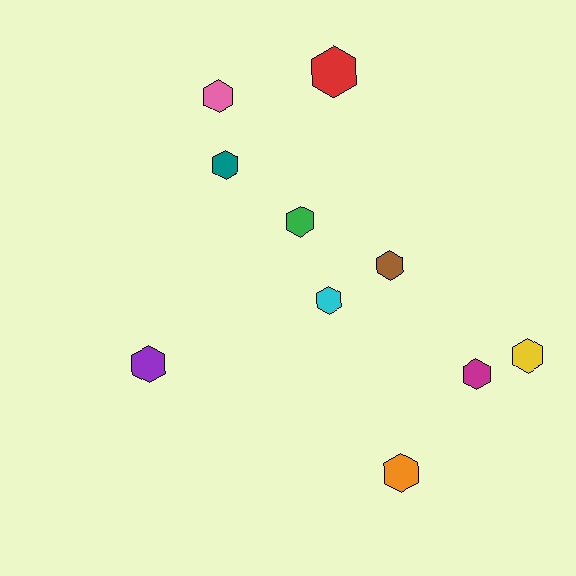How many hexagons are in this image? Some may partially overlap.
There are 10 hexagons.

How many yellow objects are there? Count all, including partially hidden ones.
There is 1 yellow object.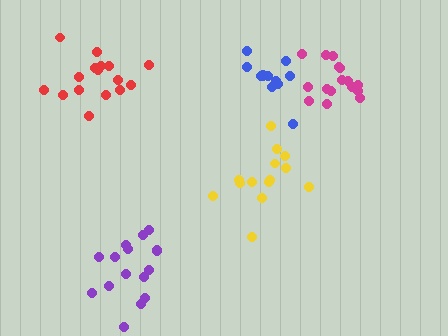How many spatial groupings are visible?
There are 5 spatial groupings.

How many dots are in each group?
Group 1: 16 dots, Group 2: 16 dots, Group 3: 12 dots, Group 4: 16 dots, Group 5: 14 dots (74 total).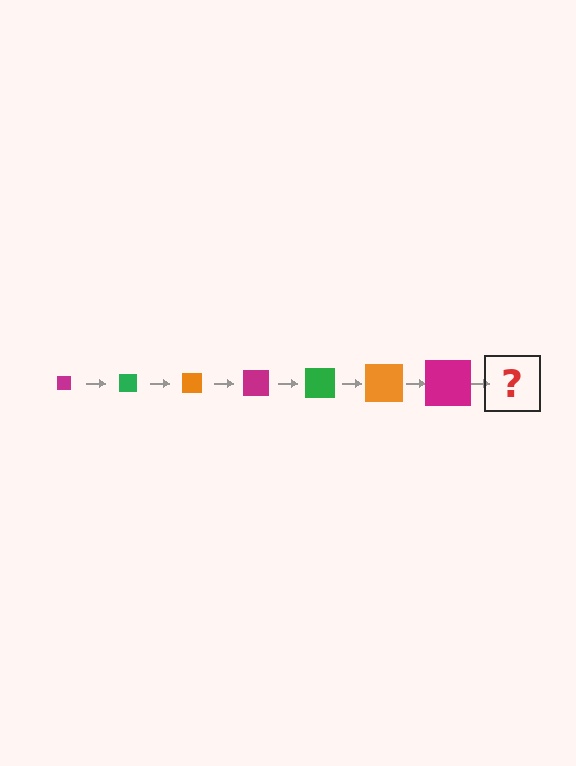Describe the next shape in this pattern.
It should be a green square, larger than the previous one.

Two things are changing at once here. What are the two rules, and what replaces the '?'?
The two rules are that the square grows larger each step and the color cycles through magenta, green, and orange. The '?' should be a green square, larger than the previous one.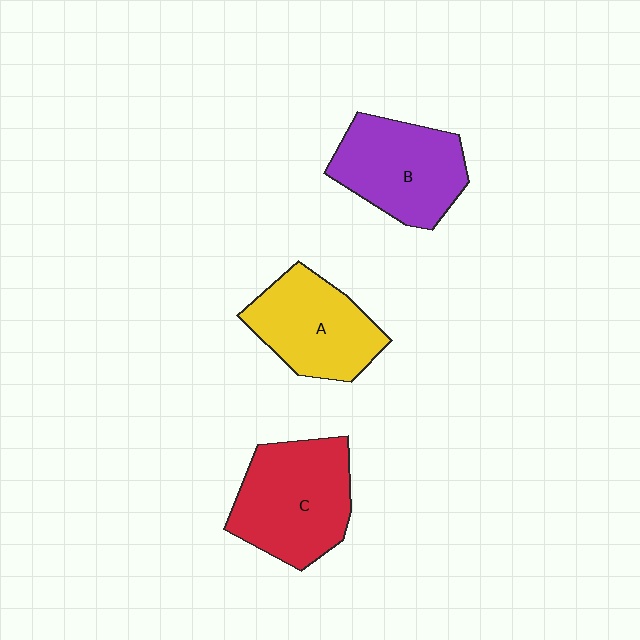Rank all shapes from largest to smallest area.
From largest to smallest: C (red), B (purple), A (yellow).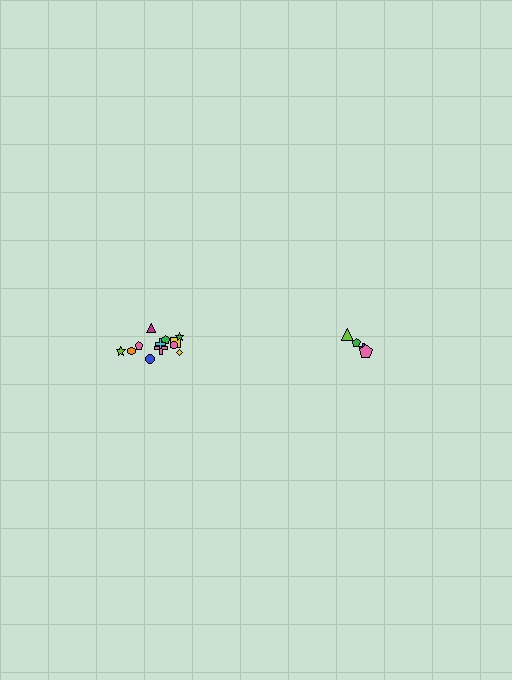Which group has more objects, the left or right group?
The left group.